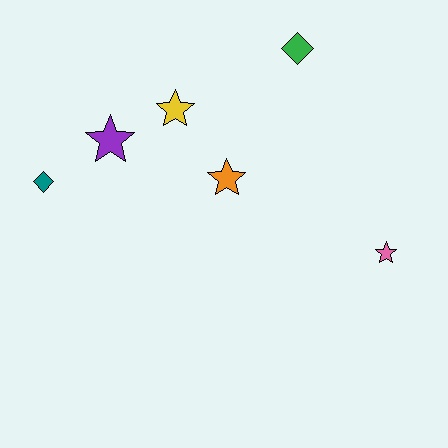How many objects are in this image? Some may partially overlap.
There are 6 objects.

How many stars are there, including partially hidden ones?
There are 4 stars.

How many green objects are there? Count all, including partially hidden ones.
There is 1 green object.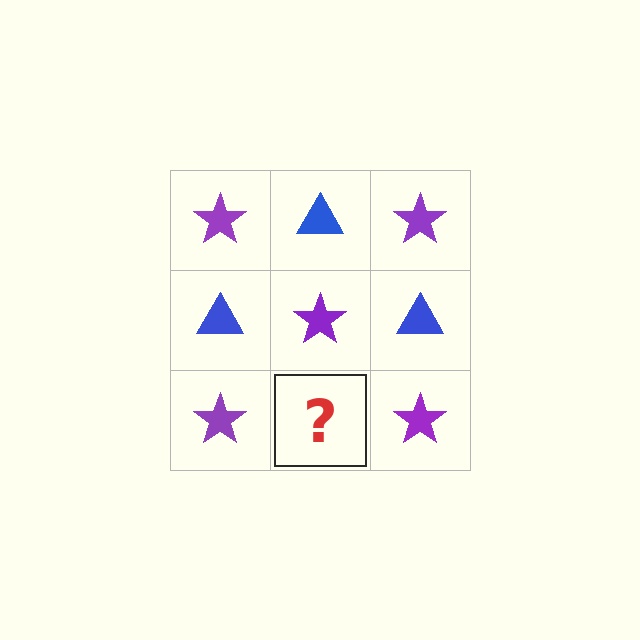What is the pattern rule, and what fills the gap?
The rule is that it alternates purple star and blue triangle in a checkerboard pattern. The gap should be filled with a blue triangle.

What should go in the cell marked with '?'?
The missing cell should contain a blue triangle.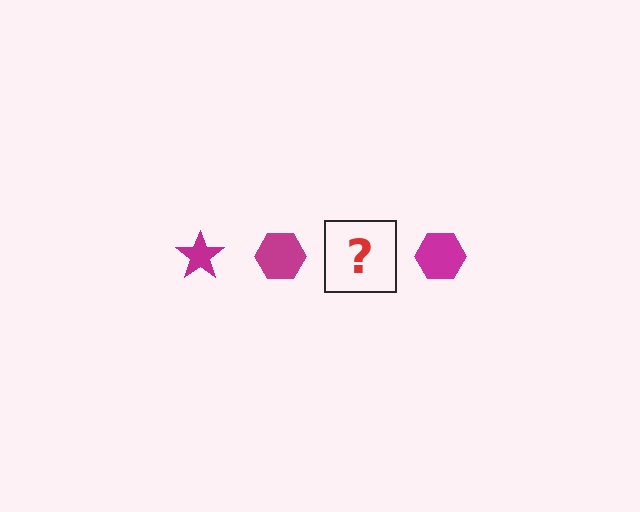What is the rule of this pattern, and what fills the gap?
The rule is that the pattern cycles through star, hexagon shapes in magenta. The gap should be filled with a magenta star.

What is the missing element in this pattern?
The missing element is a magenta star.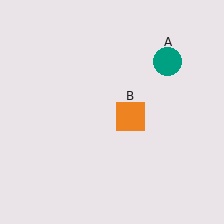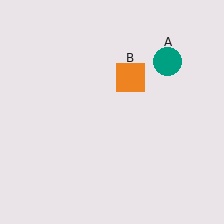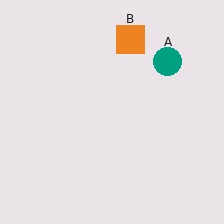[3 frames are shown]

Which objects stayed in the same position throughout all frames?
Teal circle (object A) remained stationary.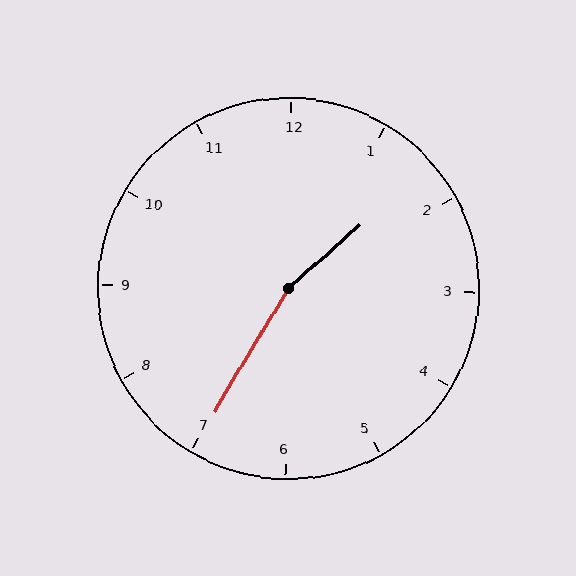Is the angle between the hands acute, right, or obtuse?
It is obtuse.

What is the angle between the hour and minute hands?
Approximately 162 degrees.